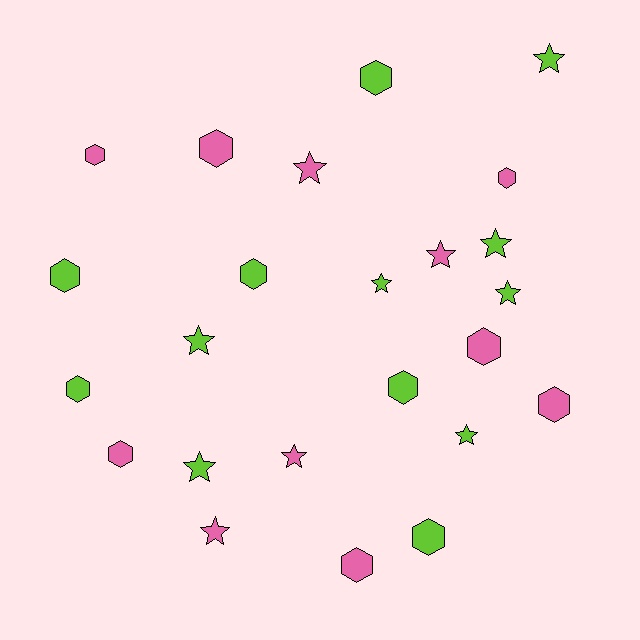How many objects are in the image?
There are 24 objects.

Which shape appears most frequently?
Hexagon, with 13 objects.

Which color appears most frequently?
Lime, with 13 objects.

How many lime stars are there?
There are 7 lime stars.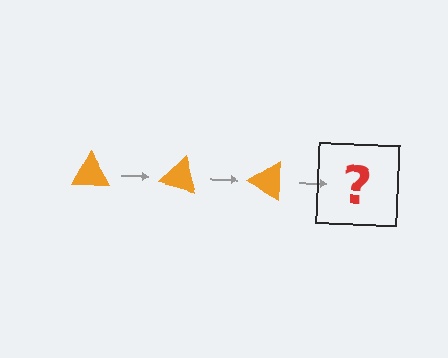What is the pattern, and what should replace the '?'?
The pattern is that the triangle rotates 15 degrees each step. The '?' should be an orange triangle rotated 45 degrees.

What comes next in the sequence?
The next element should be an orange triangle rotated 45 degrees.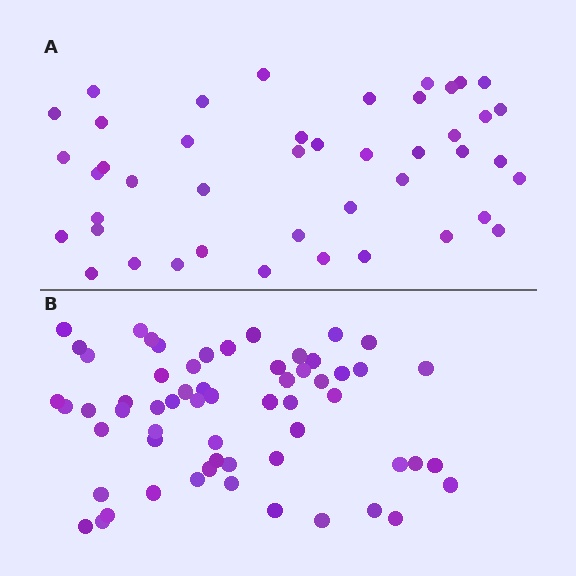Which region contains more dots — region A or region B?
Region B (the bottom region) has more dots.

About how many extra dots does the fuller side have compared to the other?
Region B has approximately 15 more dots than region A.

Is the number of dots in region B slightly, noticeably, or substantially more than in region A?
Region B has noticeably more, but not dramatically so. The ratio is roughly 1.4 to 1.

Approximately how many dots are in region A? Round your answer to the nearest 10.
About 40 dots. (The exact count is 44, which rounds to 40.)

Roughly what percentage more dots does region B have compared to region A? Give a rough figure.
About 35% more.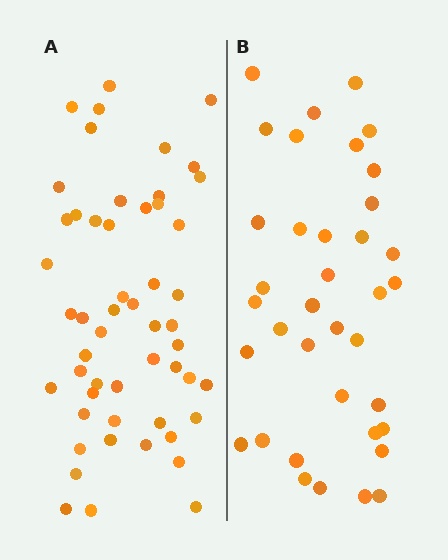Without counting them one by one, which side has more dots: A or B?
Region A (the left region) has more dots.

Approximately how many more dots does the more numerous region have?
Region A has approximately 15 more dots than region B.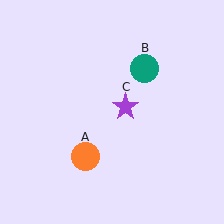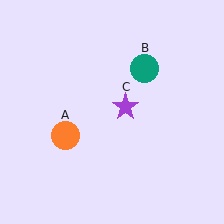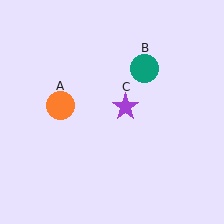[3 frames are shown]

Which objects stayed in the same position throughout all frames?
Teal circle (object B) and purple star (object C) remained stationary.